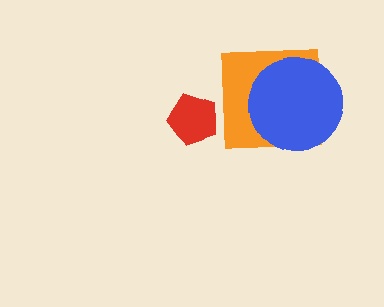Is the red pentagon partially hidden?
No, no other shape covers it.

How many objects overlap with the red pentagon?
0 objects overlap with the red pentagon.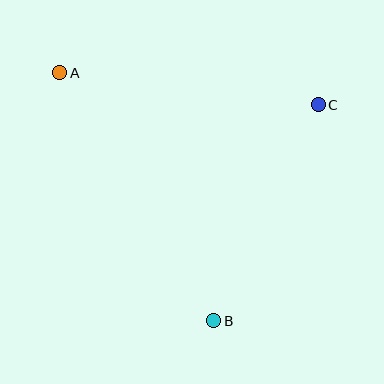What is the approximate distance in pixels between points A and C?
The distance between A and C is approximately 261 pixels.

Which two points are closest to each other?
Points B and C are closest to each other.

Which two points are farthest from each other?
Points A and B are farthest from each other.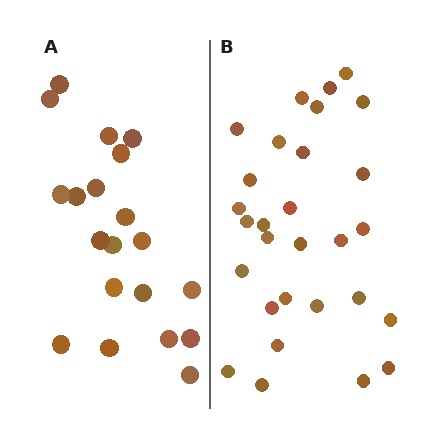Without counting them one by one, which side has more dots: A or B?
Region B (the right region) has more dots.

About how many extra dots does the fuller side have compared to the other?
Region B has roughly 8 or so more dots than region A.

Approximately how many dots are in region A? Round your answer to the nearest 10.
About 20 dots.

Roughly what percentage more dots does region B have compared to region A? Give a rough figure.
About 45% more.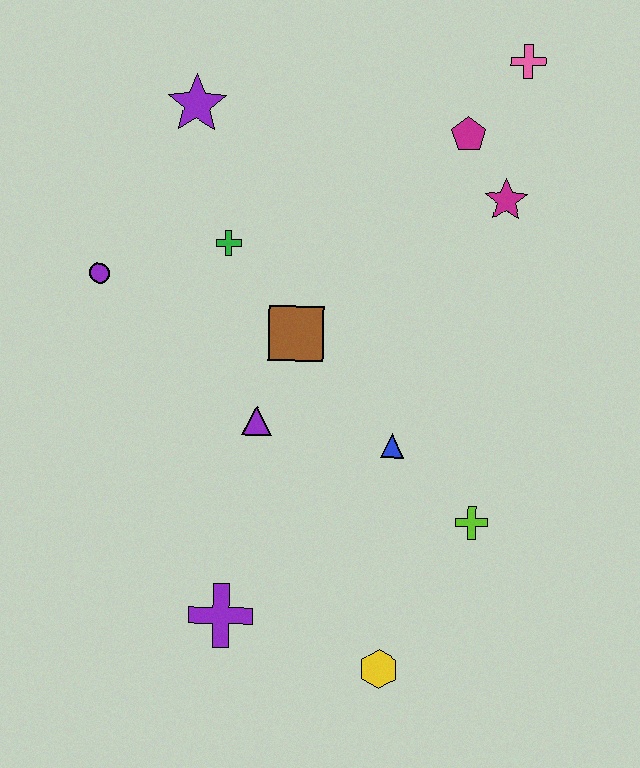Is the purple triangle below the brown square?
Yes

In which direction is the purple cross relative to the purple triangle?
The purple cross is below the purple triangle.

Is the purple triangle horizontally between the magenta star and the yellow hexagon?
No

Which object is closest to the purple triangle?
The brown square is closest to the purple triangle.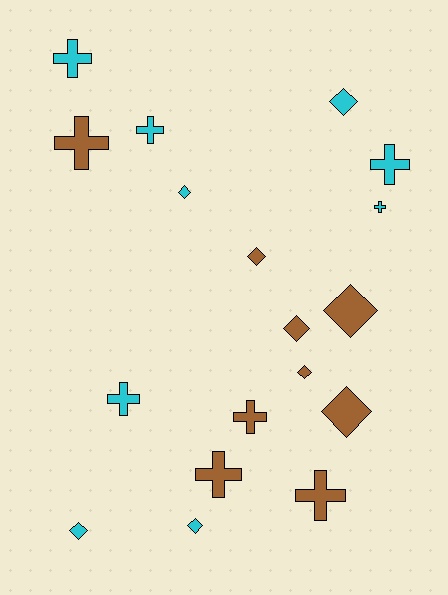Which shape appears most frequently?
Cross, with 9 objects.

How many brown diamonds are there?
There are 5 brown diamonds.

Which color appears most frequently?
Cyan, with 9 objects.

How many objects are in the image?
There are 18 objects.